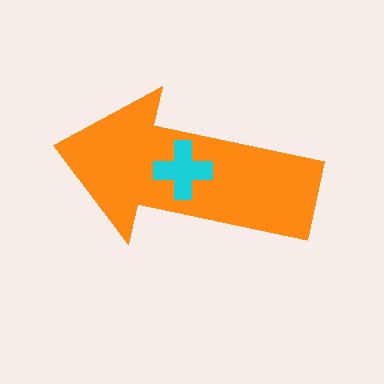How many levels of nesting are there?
2.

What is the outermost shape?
The orange arrow.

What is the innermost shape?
The cyan cross.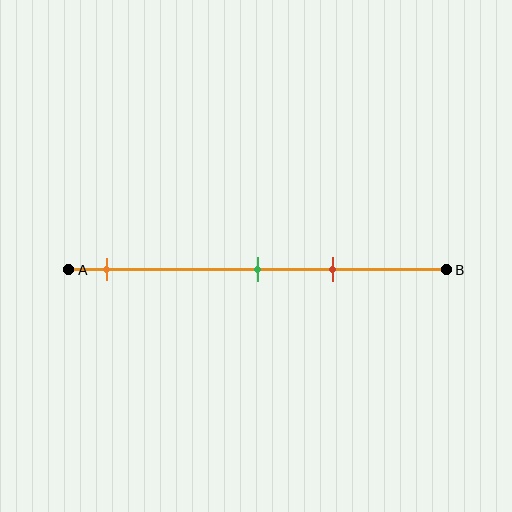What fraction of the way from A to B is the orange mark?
The orange mark is approximately 10% (0.1) of the way from A to B.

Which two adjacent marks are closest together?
The green and red marks are the closest adjacent pair.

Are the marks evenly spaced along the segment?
No, the marks are not evenly spaced.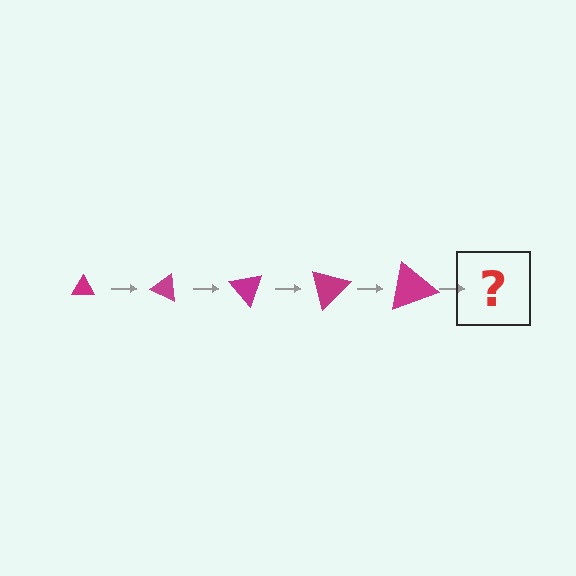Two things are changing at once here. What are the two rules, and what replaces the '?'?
The two rules are that the triangle grows larger each step and it rotates 25 degrees each step. The '?' should be a triangle, larger than the previous one and rotated 125 degrees from the start.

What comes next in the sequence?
The next element should be a triangle, larger than the previous one and rotated 125 degrees from the start.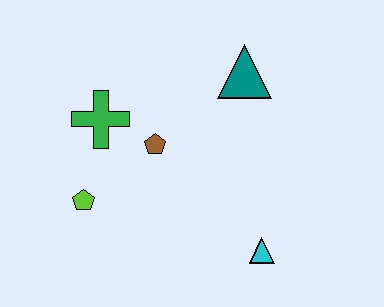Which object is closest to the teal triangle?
The brown pentagon is closest to the teal triangle.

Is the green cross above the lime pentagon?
Yes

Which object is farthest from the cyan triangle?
The green cross is farthest from the cyan triangle.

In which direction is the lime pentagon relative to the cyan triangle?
The lime pentagon is to the left of the cyan triangle.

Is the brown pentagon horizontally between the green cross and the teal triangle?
Yes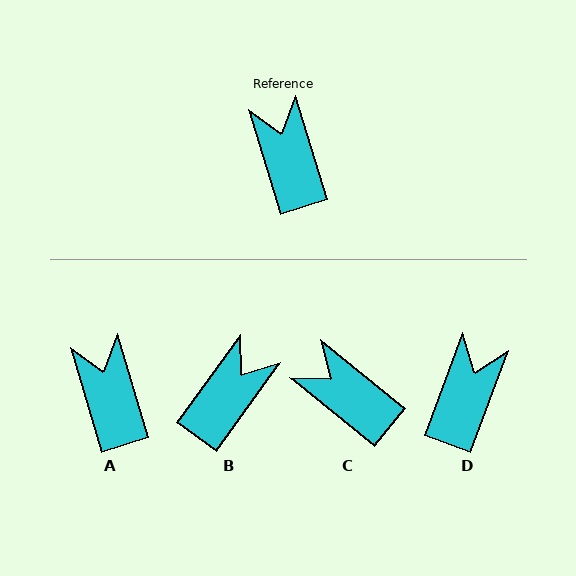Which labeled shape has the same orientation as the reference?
A.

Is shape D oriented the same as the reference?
No, it is off by about 37 degrees.